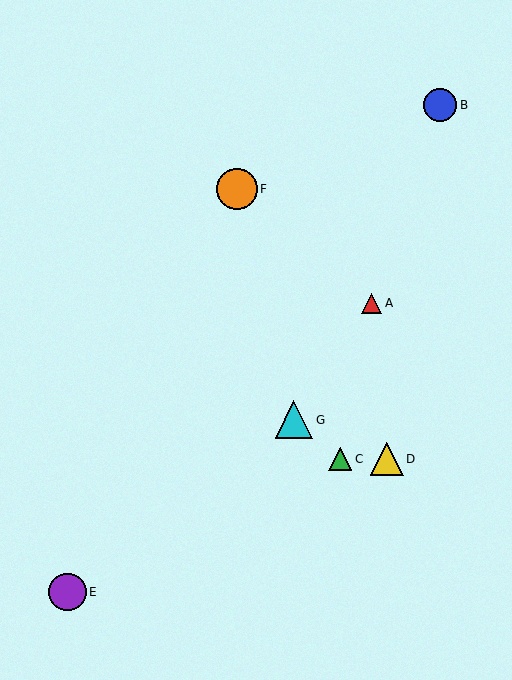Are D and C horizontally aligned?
Yes, both are at y≈459.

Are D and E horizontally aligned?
No, D is at y≈459 and E is at y≈592.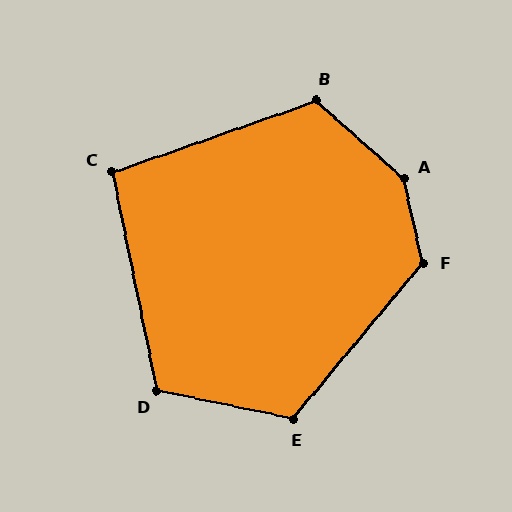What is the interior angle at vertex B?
Approximately 119 degrees (obtuse).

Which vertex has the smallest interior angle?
C, at approximately 98 degrees.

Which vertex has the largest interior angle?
A, at approximately 144 degrees.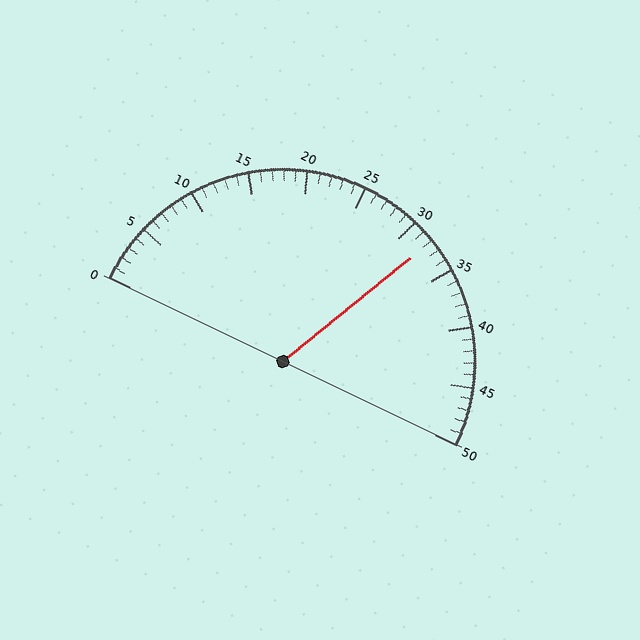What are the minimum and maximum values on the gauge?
The gauge ranges from 0 to 50.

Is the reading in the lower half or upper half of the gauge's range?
The reading is in the upper half of the range (0 to 50).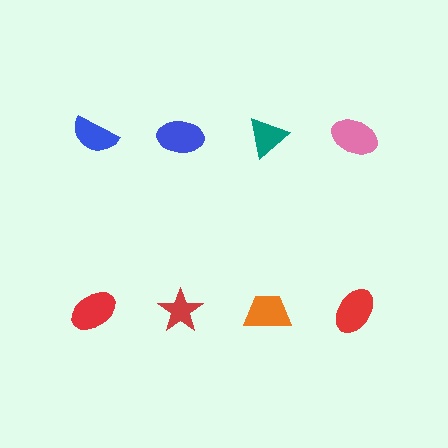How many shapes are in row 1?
4 shapes.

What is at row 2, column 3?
An orange trapezoid.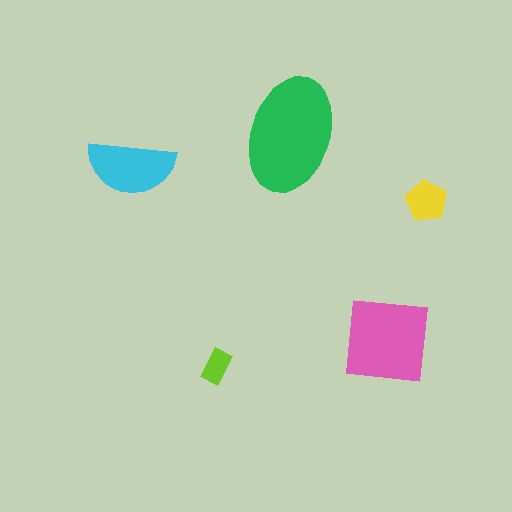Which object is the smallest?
The lime rectangle.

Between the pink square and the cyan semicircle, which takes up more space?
The pink square.